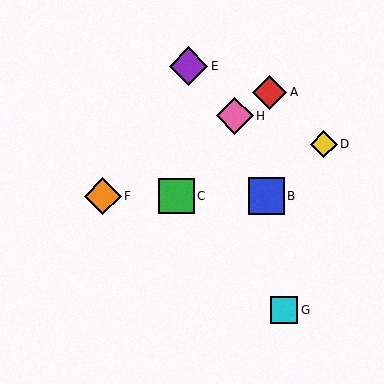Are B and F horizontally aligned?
Yes, both are at y≈196.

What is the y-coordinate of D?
Object D is at y≈144.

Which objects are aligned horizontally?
Objects B, C, F are aligned horizontally.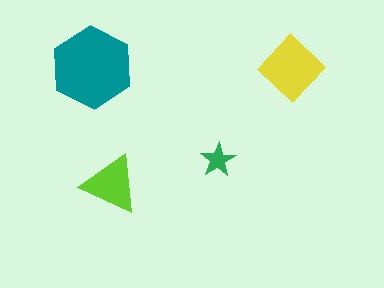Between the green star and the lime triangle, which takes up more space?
The lime triangle.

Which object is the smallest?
The green star.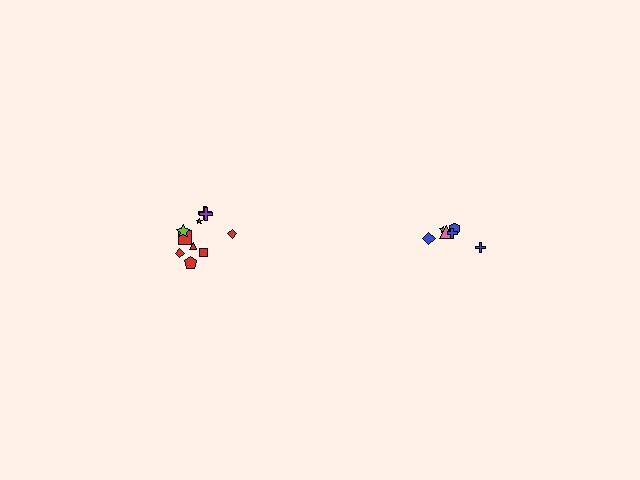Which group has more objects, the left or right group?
The left group.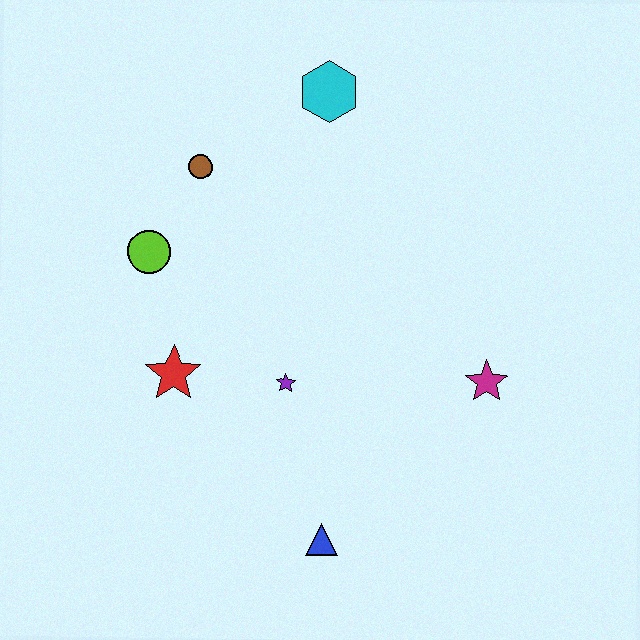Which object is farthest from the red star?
The cyan hexagon is farthest from the red star.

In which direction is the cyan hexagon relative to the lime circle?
The cyan hexagon is to the right of the lime circle.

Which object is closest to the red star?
The purple star is closest to the red star.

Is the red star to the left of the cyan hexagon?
Yes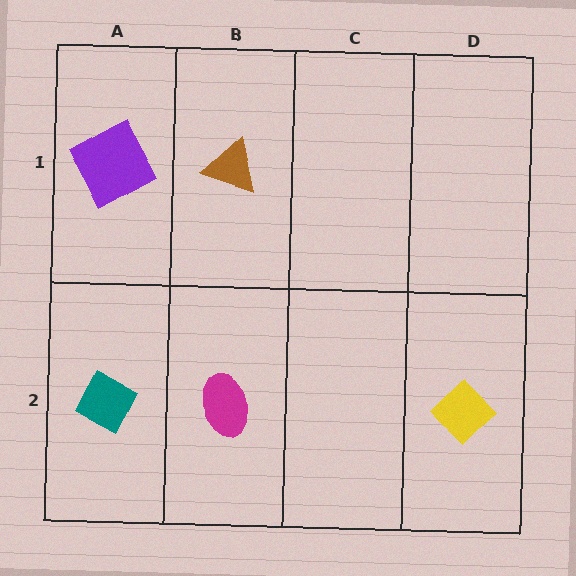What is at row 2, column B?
A magenta ellipse.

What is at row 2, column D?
A yellow diamond.